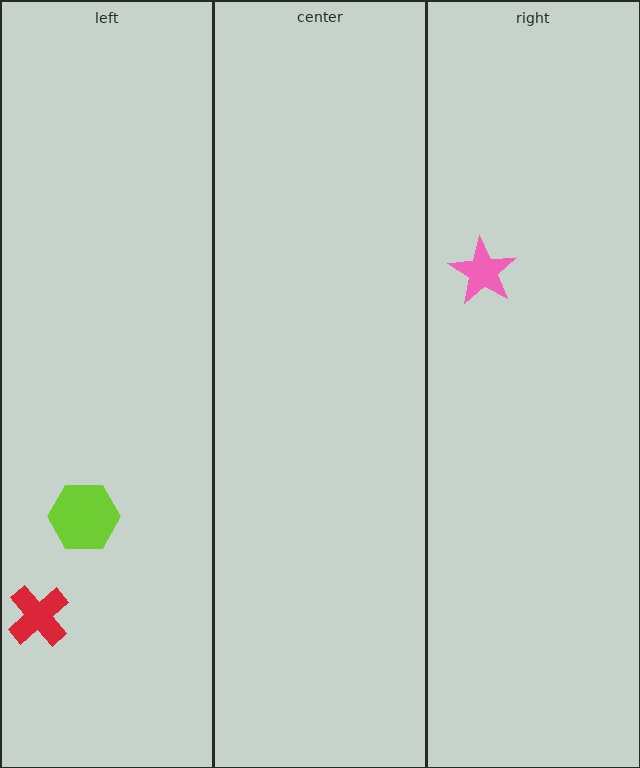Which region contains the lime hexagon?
The left region.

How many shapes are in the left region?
2.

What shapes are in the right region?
The pink star.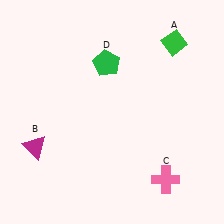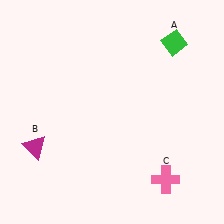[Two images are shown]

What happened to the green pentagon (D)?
The green pentagon (D) was removed in Image 2. It was in the top-left area of Image 1.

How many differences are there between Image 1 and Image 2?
There is 1 difference between the two images.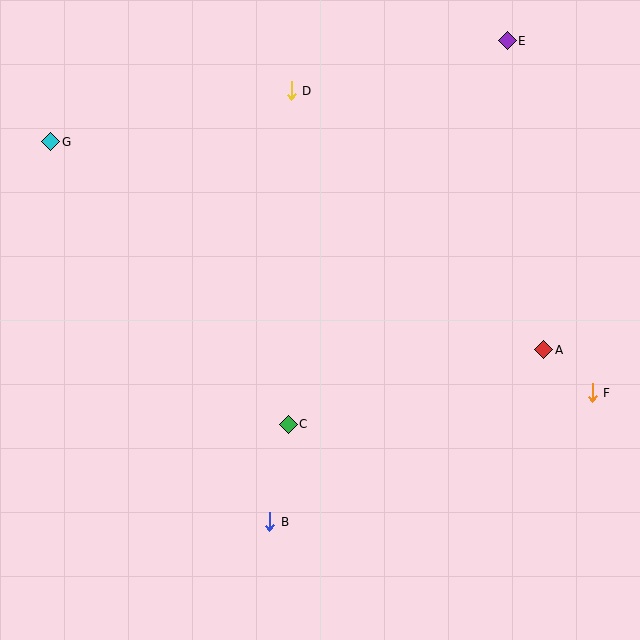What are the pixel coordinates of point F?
Point F is at (592, 393).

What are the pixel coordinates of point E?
Point E is at (507, 41).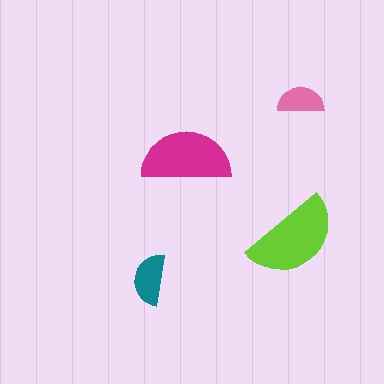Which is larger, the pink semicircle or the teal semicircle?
The teal one.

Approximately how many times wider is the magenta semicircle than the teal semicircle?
About 1.5 times wider.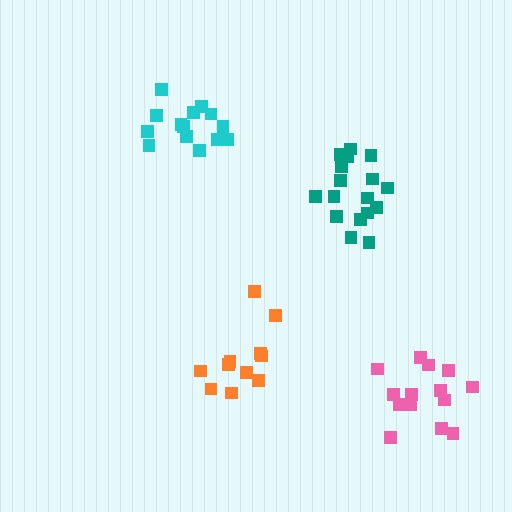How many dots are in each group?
Group 1: 17 dots, Group 2: 12 dots, Group 3: 14 dots, Group 4: 14 dots (57 total).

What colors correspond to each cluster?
The clusters are colored: teal, orange, pink, cyan.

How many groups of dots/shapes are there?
There are 4 groups.